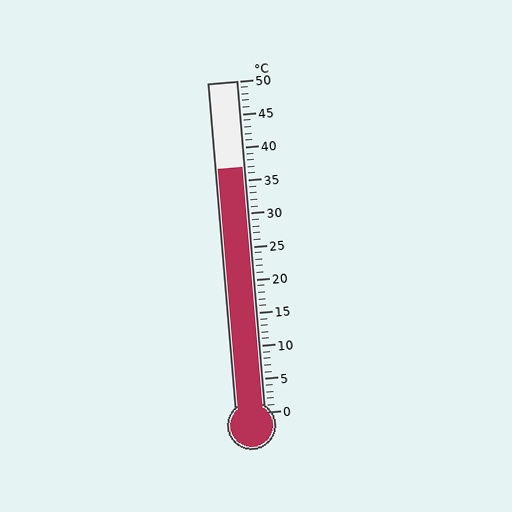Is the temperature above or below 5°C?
The temperature is above 5°C.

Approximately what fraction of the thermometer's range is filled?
The thermometer is filled to approximately 75% of its range.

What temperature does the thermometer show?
The thermometer shows approximately 37°C.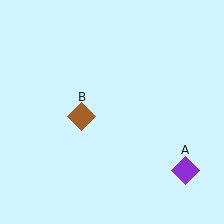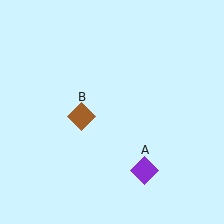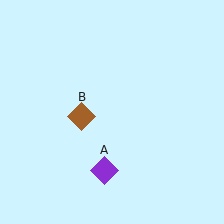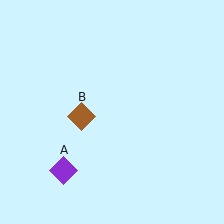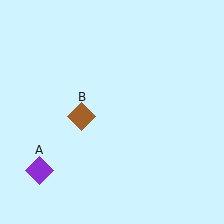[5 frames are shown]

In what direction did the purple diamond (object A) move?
The purple diamond (object A) moved left.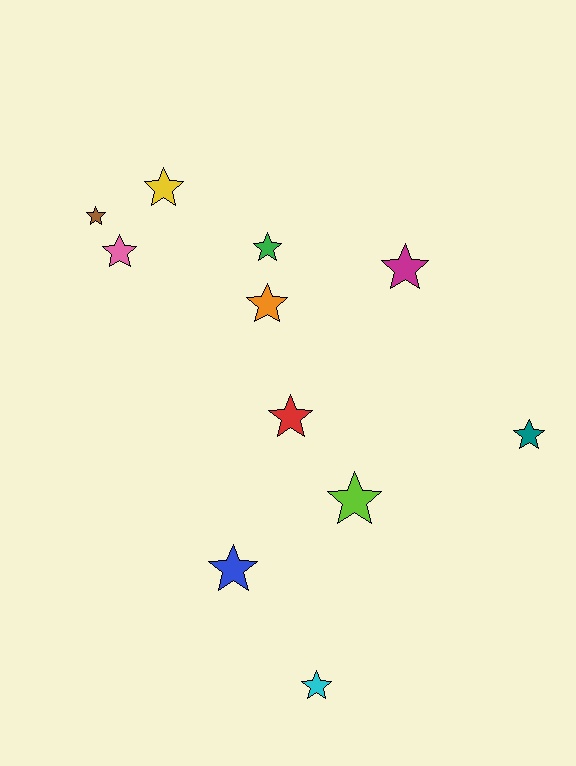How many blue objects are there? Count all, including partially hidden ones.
There is 1 blue object.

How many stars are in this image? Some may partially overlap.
There are 11 stars.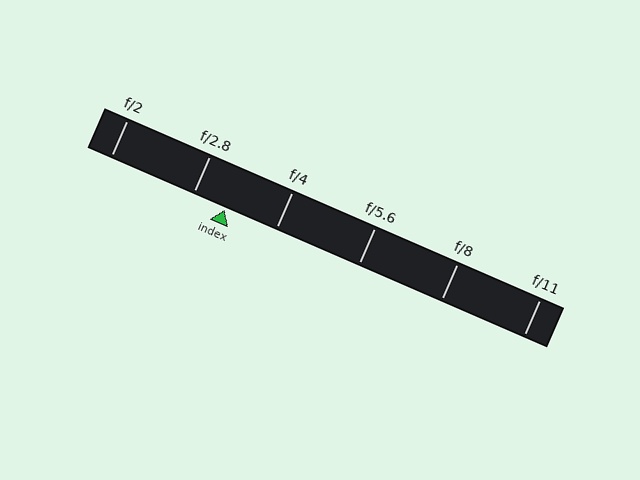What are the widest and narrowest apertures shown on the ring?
The widest aperture shown is f/2 and the narrowest is f/11.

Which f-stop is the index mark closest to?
The index mark is closest to f/2.8.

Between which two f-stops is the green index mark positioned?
The index mark is between f/2.8 and f/4.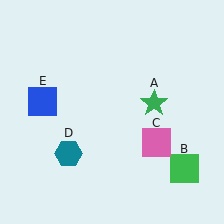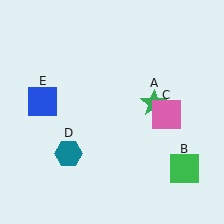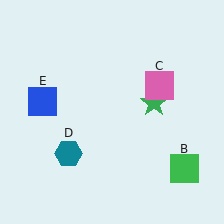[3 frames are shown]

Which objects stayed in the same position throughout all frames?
Green star (object A) and green square (object B) and teal hexagon (object D) and blue square (object E) remained stationary.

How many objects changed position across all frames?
1 object changed position: pink square (object C).